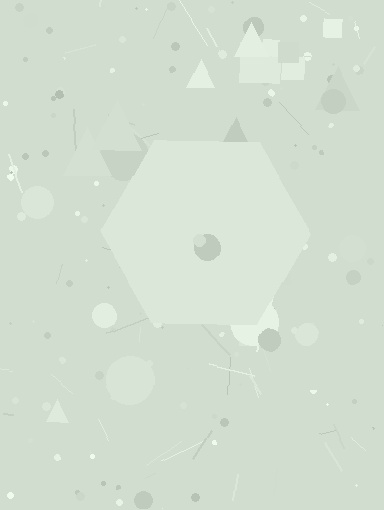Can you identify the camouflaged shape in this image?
The camouflaged shape is a hexagon.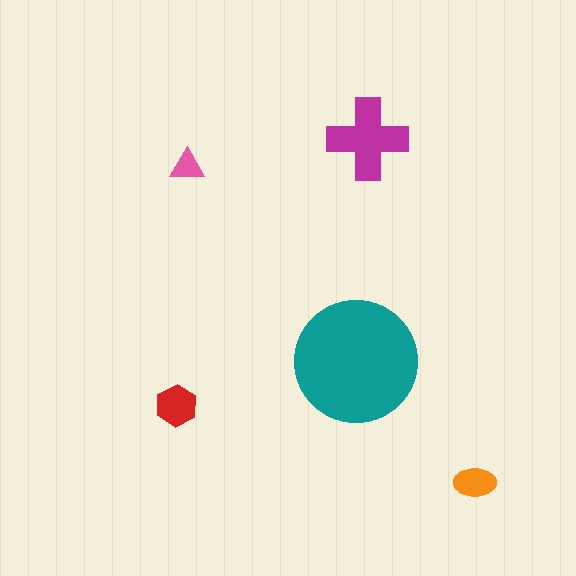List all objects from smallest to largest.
The pink triangle, the orange ellipse, the red hexagon, the magenta cross, the teal circle.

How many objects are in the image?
There are 5 objects in the image.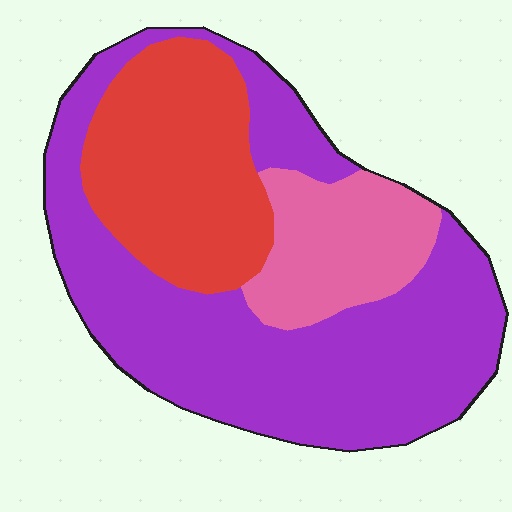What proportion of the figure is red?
Red takes up between a sixth and a third of the figure.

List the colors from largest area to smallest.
From largest to smallest: purple, red, pink.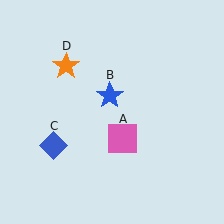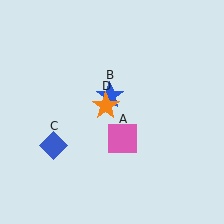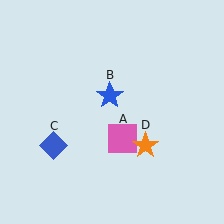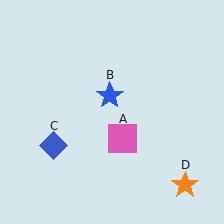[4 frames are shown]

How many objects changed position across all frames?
1 object changed position: orange star (object D).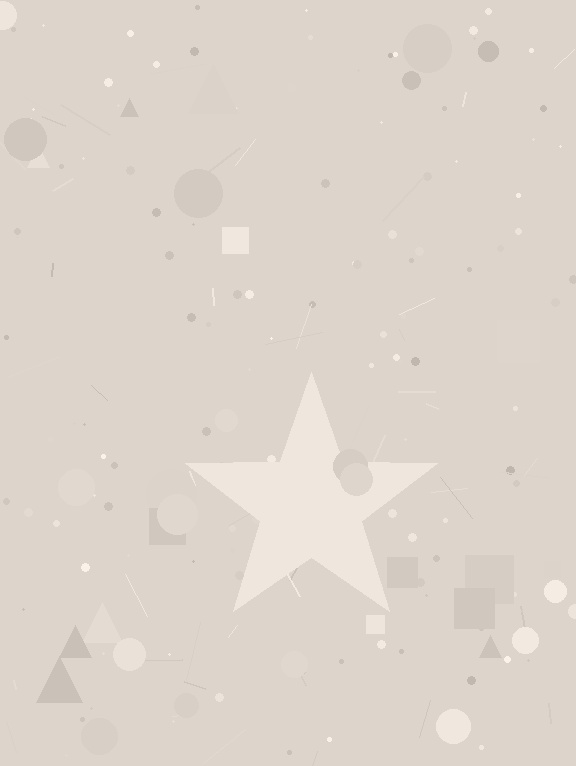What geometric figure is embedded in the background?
A star is embedded in the background.